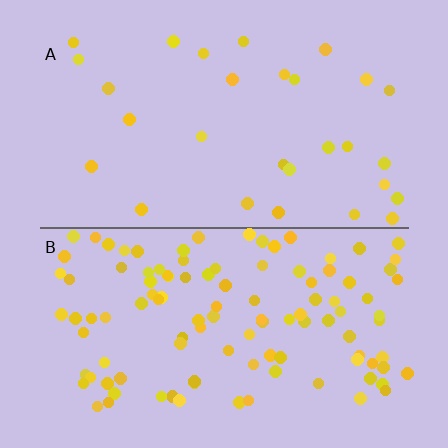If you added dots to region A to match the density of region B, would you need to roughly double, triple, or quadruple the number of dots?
Approximately quadruple.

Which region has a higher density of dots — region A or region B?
B (the bottom).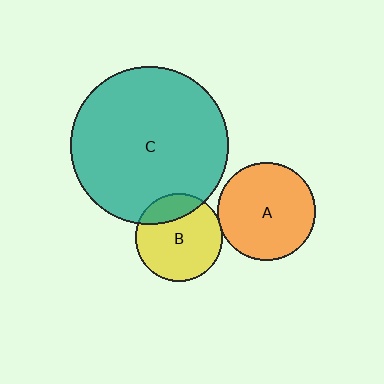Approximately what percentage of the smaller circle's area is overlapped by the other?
Approximately 20%.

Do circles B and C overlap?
Yes.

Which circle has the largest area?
Circle C (teal).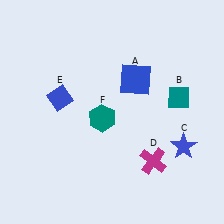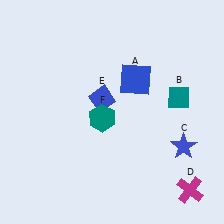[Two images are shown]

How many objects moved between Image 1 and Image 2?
2 objects moved between the two images.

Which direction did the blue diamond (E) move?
The blue diamond (E) moved right.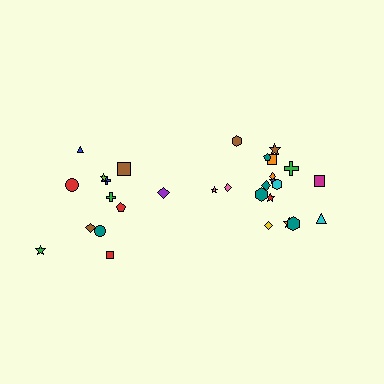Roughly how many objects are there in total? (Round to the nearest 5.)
Roughly 30 objects in total.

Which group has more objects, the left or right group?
The right group.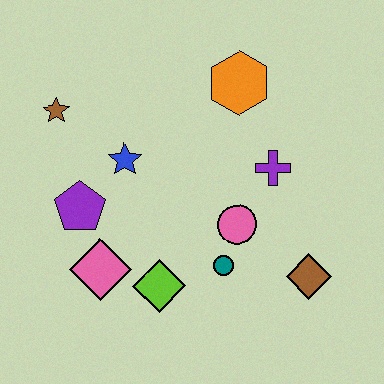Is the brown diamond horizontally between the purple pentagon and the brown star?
No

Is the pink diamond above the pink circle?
No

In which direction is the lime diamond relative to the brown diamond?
The lime diamond is to the left of the brown diamond.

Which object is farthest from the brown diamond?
The brown star is farthest from the brown diamond.